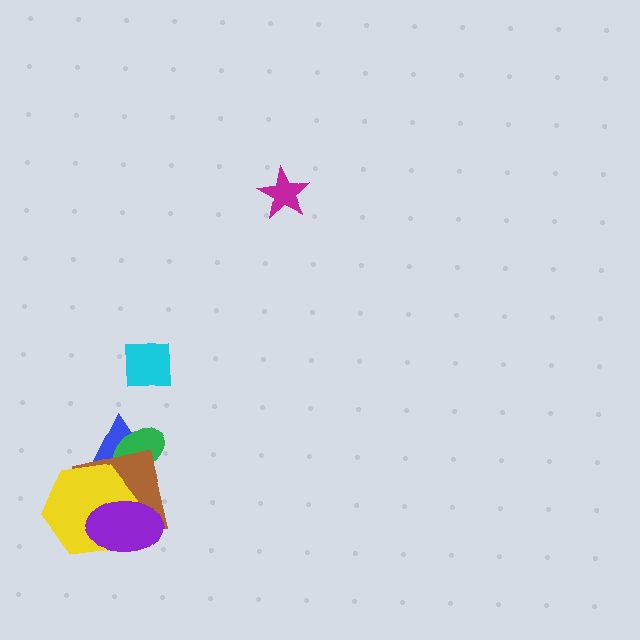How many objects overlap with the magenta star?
0 objects overlap with the magenta star.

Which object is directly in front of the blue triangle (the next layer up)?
The green ellipse is directly in front of the blue triangle.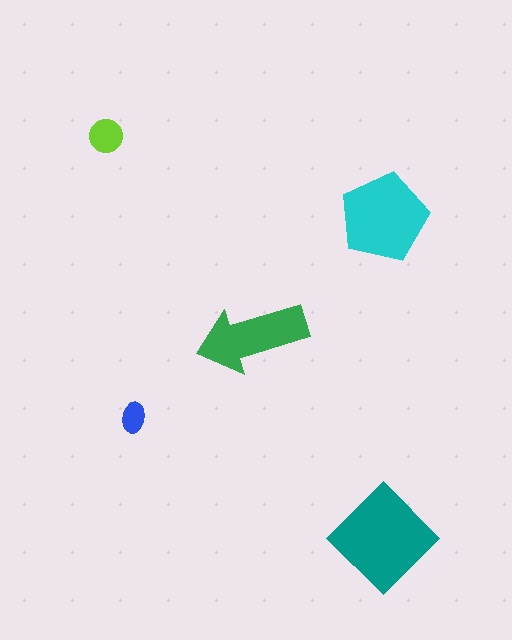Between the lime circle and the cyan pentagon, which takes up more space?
The cyan pentagon.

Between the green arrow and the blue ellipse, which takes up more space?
The green arrow.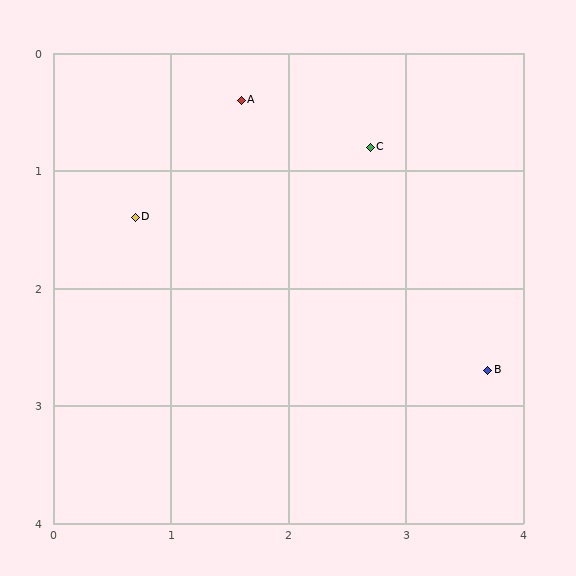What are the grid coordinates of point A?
Point A is at approximately (1.6, 0.4).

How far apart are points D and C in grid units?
Points D and C are about 2.1 grid units apart.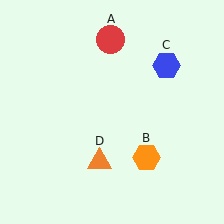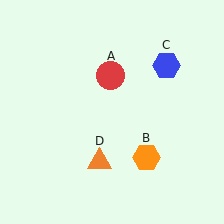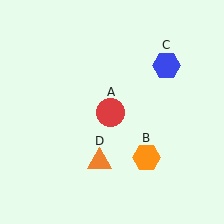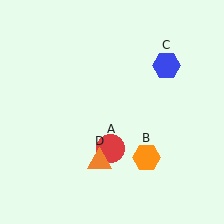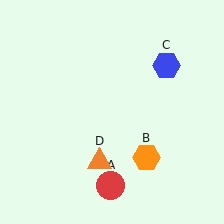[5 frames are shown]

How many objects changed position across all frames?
1 object changed position: red circle (object A).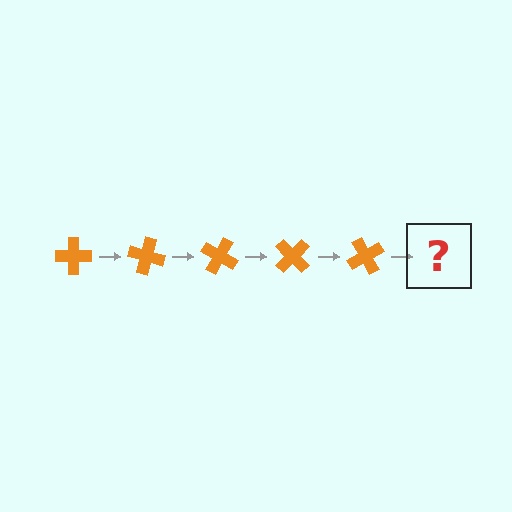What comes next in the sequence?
The next element should be an orange cross rotated 75 degrees.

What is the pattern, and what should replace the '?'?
The pattern is that the cross rotates 15 degrees each step. The '?' should be an orange cross rotated 75 degrees.